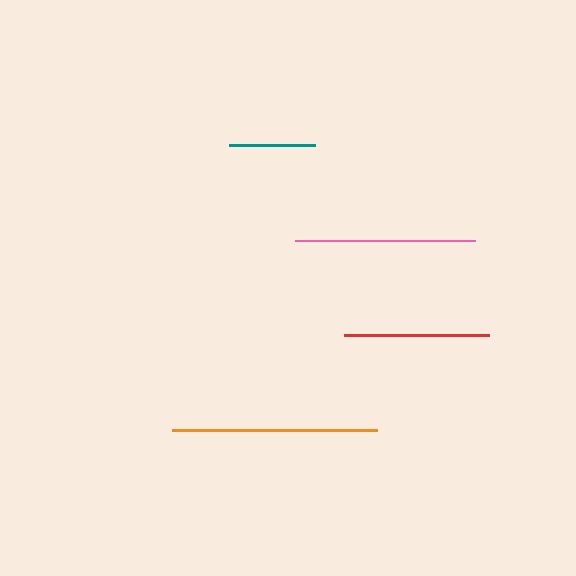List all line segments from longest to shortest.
From longest to shortest: orange, pink, red, teal.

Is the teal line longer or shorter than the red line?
The red line is longer than the teal line.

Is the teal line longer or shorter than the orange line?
The orange line is longer than the teal line.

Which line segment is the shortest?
The teal line is the shortest at approximately 87 pixels.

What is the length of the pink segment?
The pink segment is approximately 180 pixels long.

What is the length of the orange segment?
The orange segment is approximately 206 pixels long.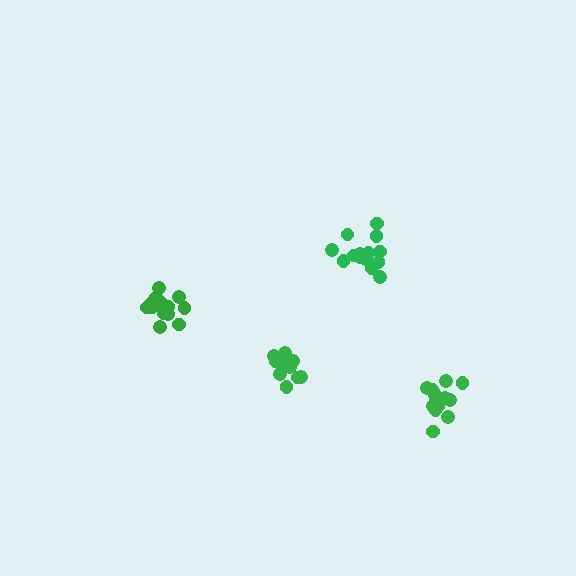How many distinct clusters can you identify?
There are 4 distinct clusters.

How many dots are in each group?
Group 1: 14 dots, Group 2: 14 dots, Group 3: 11 dots, Group 4: 15 dots (54 total).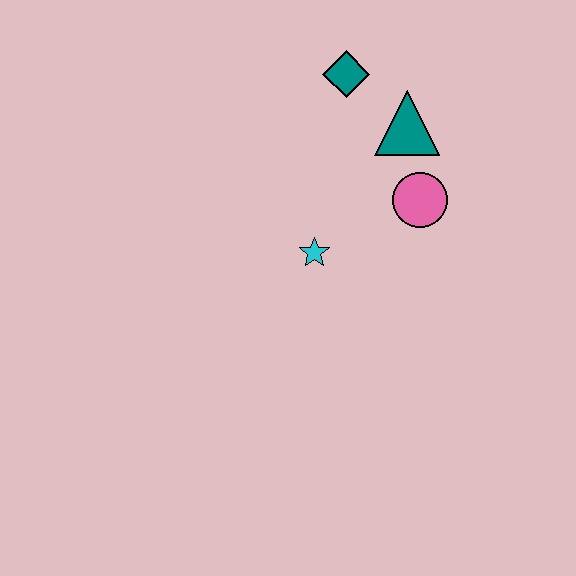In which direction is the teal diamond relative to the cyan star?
The teal diamond is above the cyan star.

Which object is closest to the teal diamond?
The teal triangle is closest to the teal diamond.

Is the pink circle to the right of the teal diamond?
Yes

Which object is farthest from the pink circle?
The teal diamond is farthest from the pink circle.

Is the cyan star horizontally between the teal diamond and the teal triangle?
No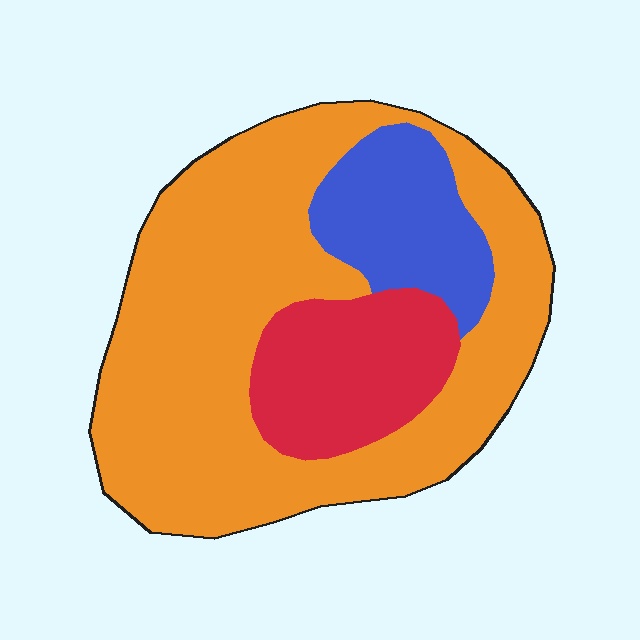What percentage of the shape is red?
Red takes up about one sixth (1/6) of the shape.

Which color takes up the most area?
Orange, at roughly 65%.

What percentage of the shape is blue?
Blue takes up less than a sixth of the shape.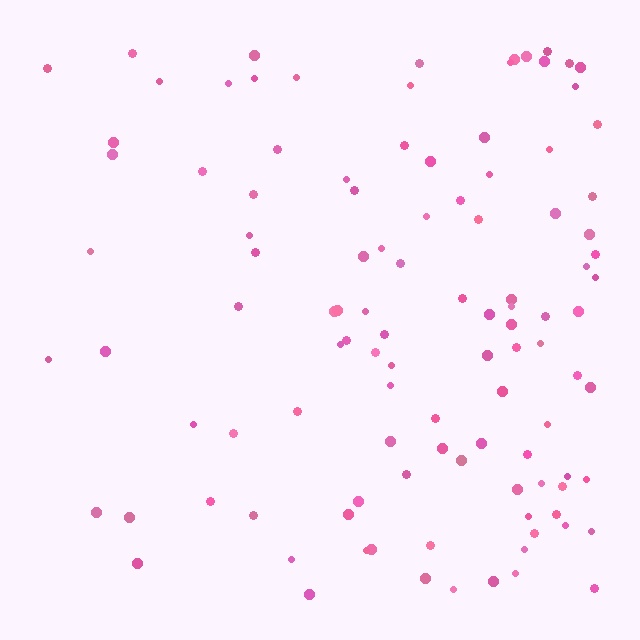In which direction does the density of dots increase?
From left to right, with the right side densest.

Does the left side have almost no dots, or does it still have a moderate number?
Still a moderate number, just noticeably fewer than the right.